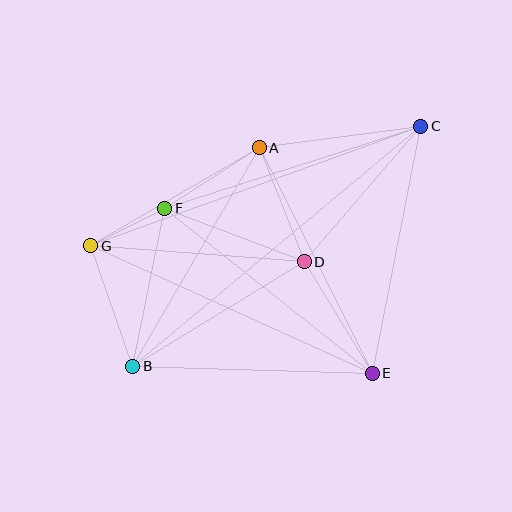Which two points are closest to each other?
Points F and G are closest to each other.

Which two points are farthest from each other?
Points B and C are farthest from each other.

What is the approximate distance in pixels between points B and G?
The distance between B and G is approximately 127 pixels.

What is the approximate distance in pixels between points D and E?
The distance between D and E is approximately 131 pixels.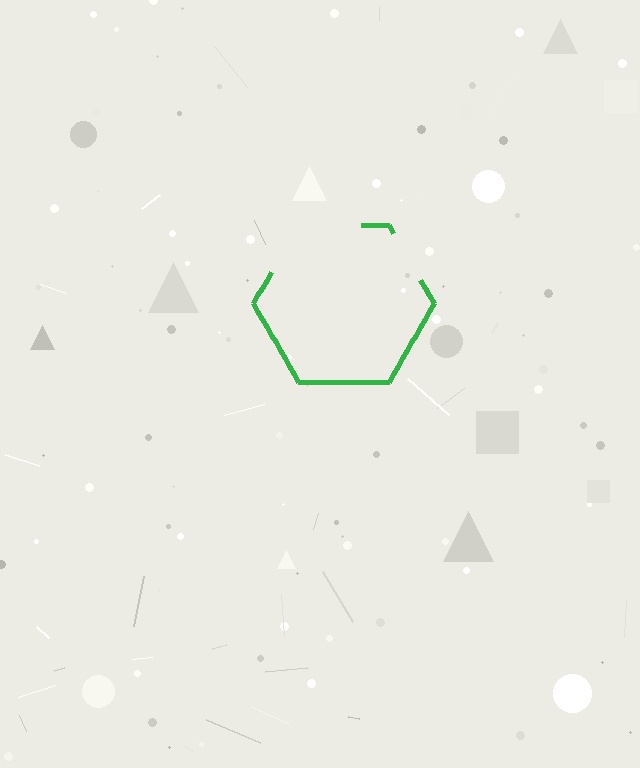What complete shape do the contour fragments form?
The contour fragments form a hexagon.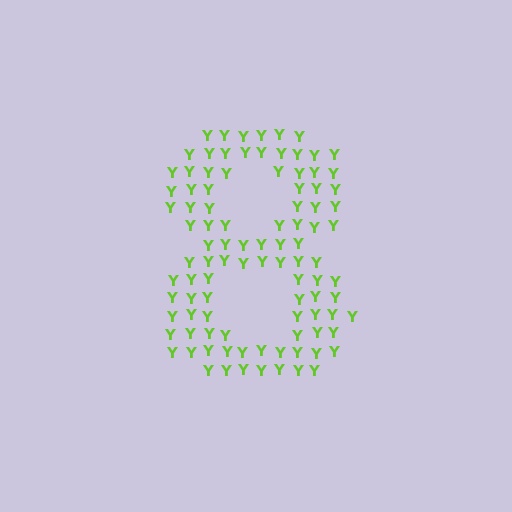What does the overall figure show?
The overall figure shows the digit 8.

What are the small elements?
The small elements are letter Y's.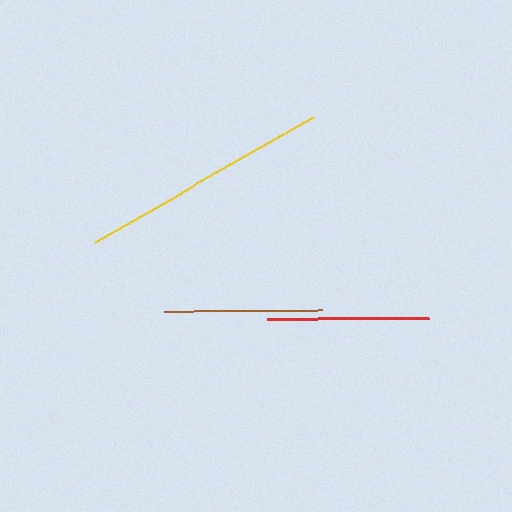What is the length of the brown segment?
The brown segment is approximately 157 pixels long.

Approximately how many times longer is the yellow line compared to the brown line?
The yellow line is approximately 1.6 times the length of the brown line.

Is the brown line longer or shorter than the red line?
The red line is longer than the brown line.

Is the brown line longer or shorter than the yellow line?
The yellow line is longer than the brown line.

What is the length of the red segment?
The red segment is approximately 162 pixels long.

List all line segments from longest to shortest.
From longest to shortest: yellow, red, brown.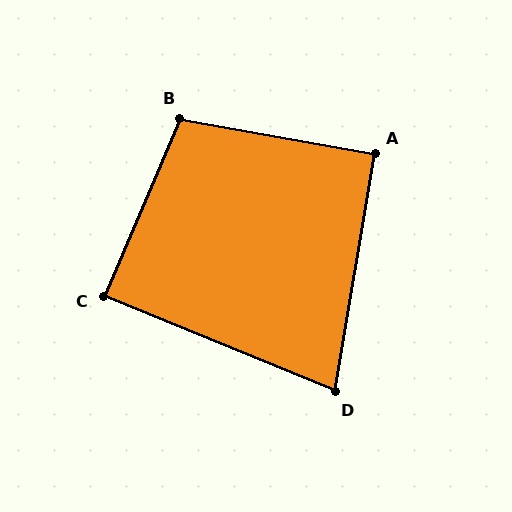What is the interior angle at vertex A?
Approximately 91 degrees (approximately right).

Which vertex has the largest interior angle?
B, at approximately 103 degrees.